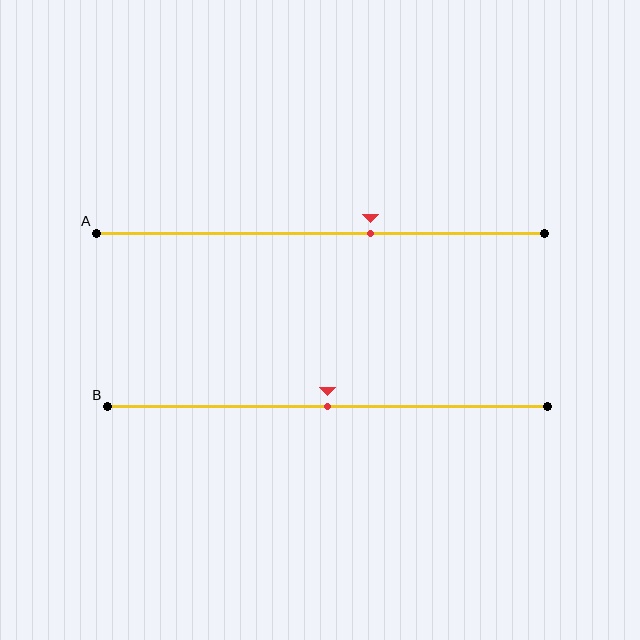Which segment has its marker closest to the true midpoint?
Segment B has its marker closest to the true midpoint.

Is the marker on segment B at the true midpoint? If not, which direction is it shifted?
Yes, the marker on segment B is at the true midpoint.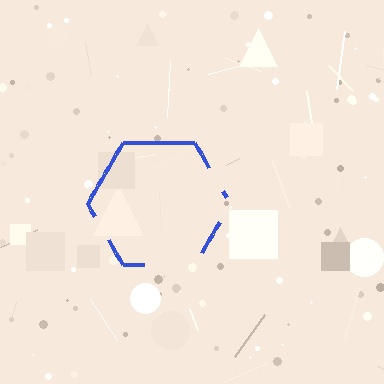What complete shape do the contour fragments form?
The contour fragments form a hexagon.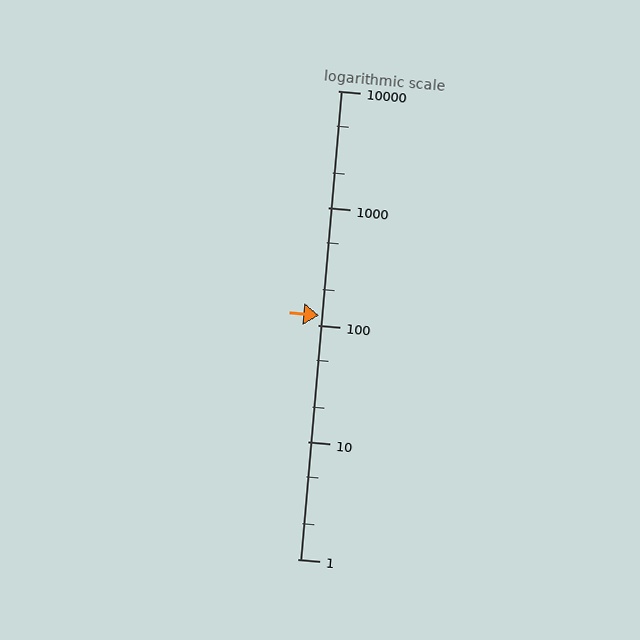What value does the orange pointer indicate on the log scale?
The pointer indicates approximately 120.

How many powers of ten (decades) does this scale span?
The scale spans 4 decades, from 1 to 10000.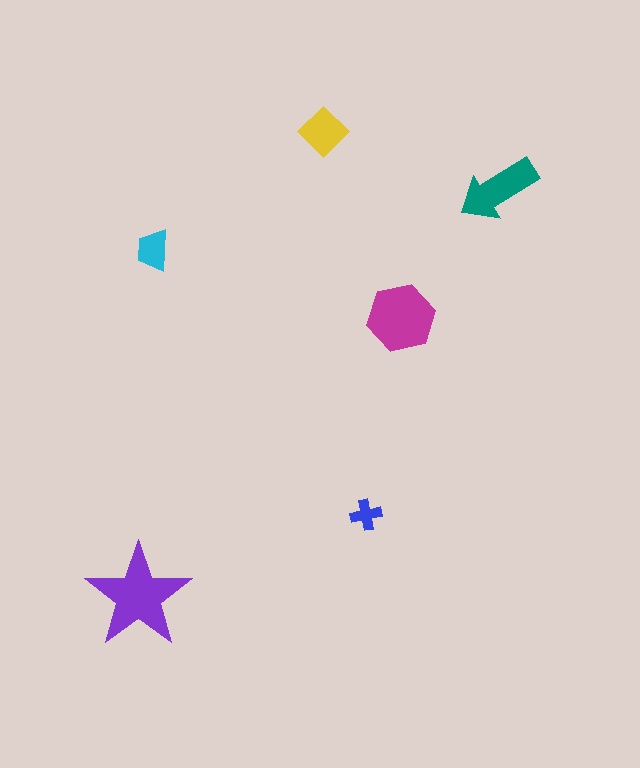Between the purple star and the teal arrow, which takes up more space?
The purple star.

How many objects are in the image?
There are 6 objects in the image.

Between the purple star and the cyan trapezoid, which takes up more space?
The purple star.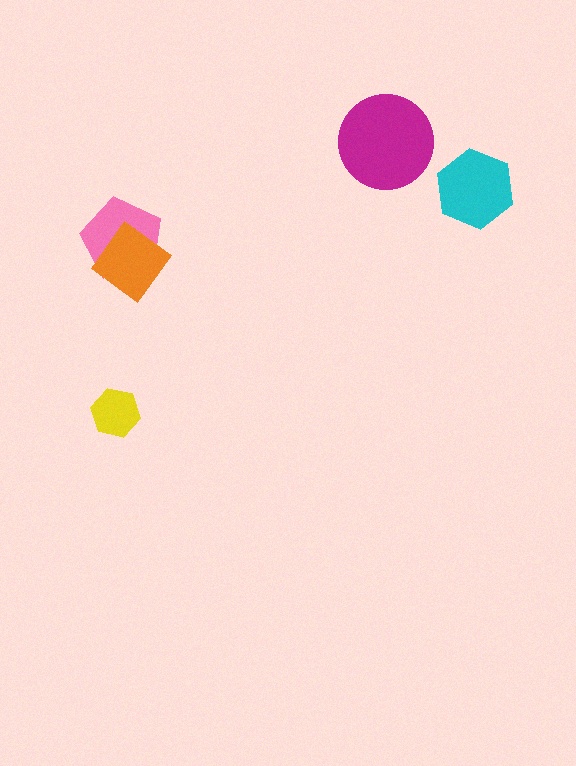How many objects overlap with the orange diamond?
1 object overlaps with the orange diamond.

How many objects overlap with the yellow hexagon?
0 objects overlap with the yellow hexagon.